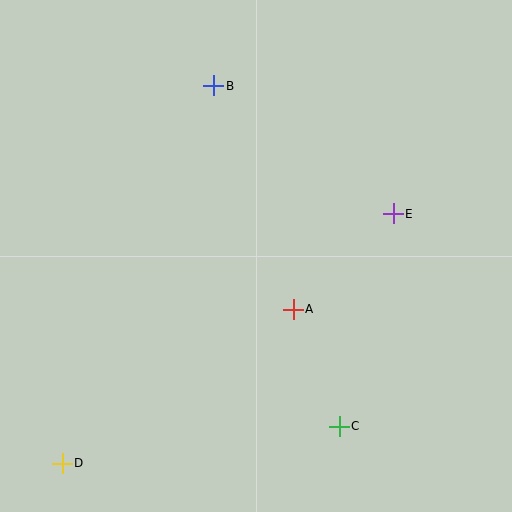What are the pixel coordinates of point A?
Point A is at (293, 309).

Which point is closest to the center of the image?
Point A at (293, 309) is closest to the center.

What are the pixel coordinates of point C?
Point C is at (339, 426).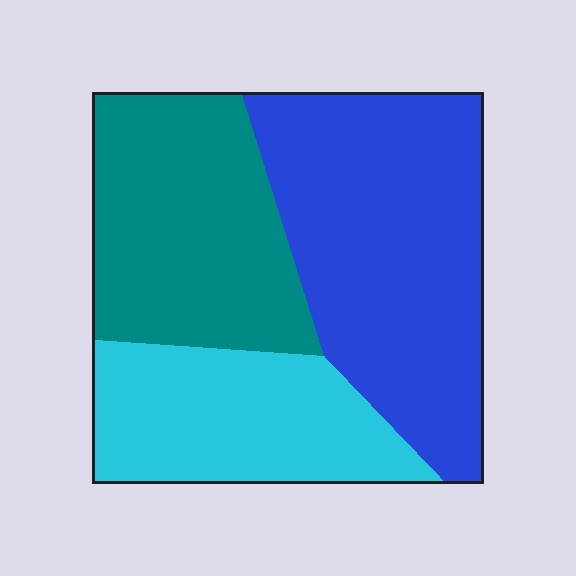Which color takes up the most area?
Blue, at roughly 45%.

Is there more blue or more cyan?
Blue.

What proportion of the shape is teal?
Teal takes up between a sixth and a third of the shape.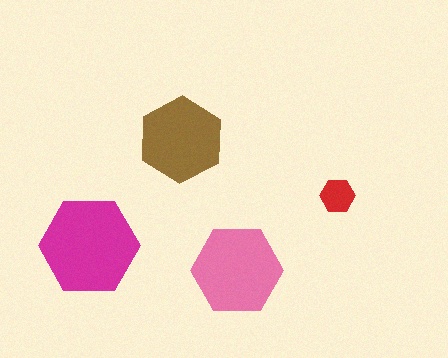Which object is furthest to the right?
The red hexagon is rightmost.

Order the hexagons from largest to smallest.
the magenta one, the pink one, the brown one, the red one.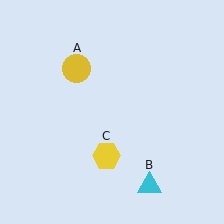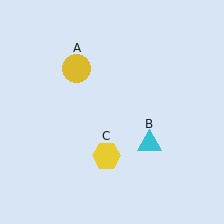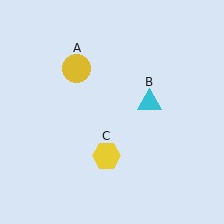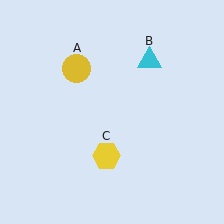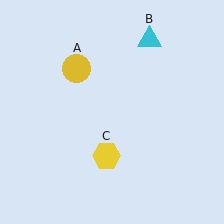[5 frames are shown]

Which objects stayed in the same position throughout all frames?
Yellow circle (object A) and yellow hexagon (object C) remained stationary.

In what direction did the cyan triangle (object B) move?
The cyan triangle (object B) moved up.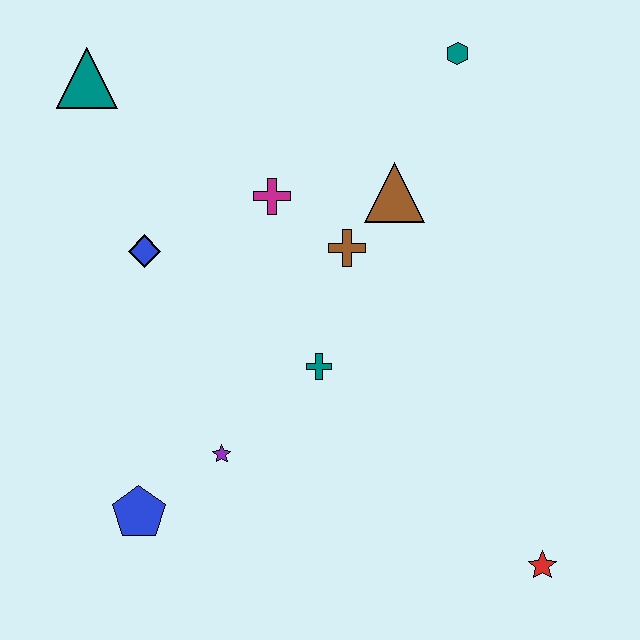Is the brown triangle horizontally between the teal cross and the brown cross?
No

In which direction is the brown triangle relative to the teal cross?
The brown triangle is above the teal cross.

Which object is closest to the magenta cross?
The brown cross is closest to the magenta cross.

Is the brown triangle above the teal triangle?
No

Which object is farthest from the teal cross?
The teal triangle is farthest from the teal cross.